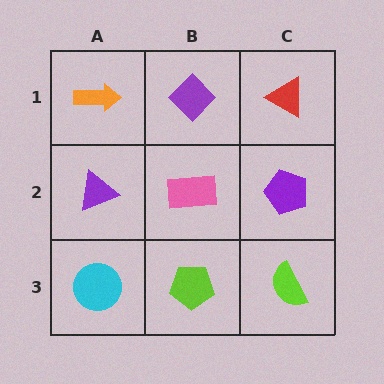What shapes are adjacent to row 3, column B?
A pink rectangle (row 2, column B), a cyan circle (row 3, column A), a lime semicircle (row 3, column C).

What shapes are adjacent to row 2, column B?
A purple diamond (row 1, column B), a lime pentagon (row 3, column B), a purple triangle (row 2, column A), a purple pentagon (row 2, column C).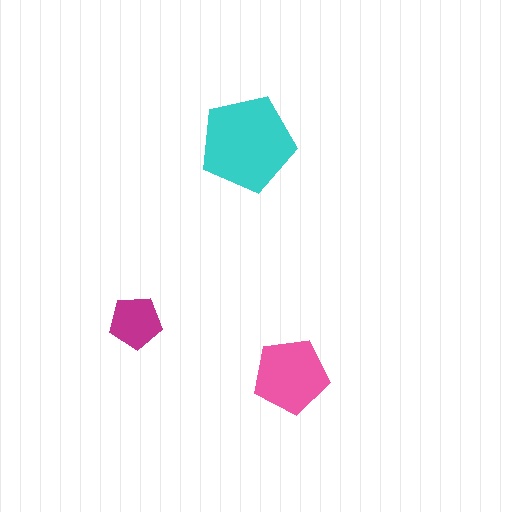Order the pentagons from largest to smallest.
the cyan one, the pink one, the magenta one.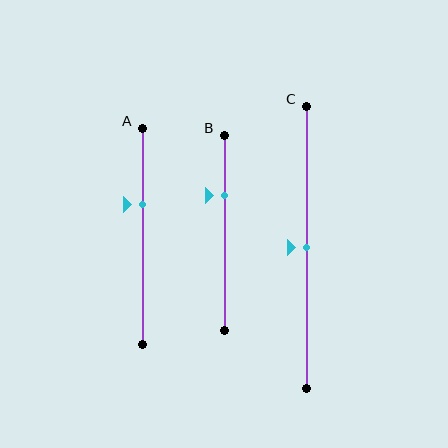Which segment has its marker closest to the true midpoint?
Segment C has its marker closest to the true midpoint.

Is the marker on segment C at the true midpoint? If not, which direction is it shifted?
Yes, the marker on segment C is at the true midpoint.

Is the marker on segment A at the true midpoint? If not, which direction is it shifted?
No, the marker on segment A is shifted upward by about 15% of the segment length.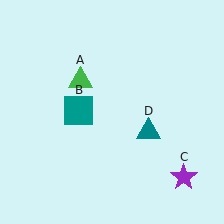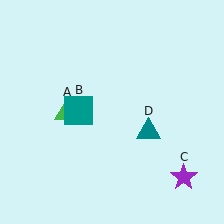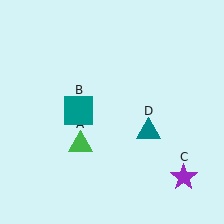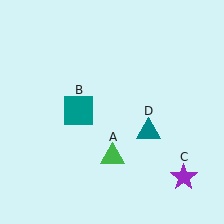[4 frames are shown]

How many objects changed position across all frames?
1 object changed position: green triangle (object A).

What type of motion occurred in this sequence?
The green triangle (object A) rotated counterclockwise around the center of the scene.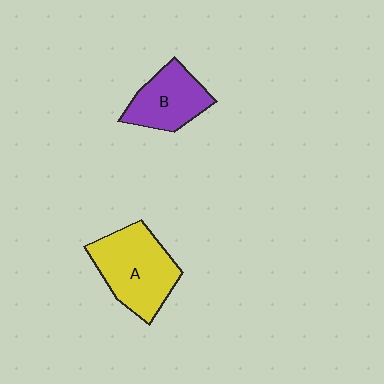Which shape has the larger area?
Shape A (yellow).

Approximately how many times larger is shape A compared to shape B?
Approximately 1.4 times.